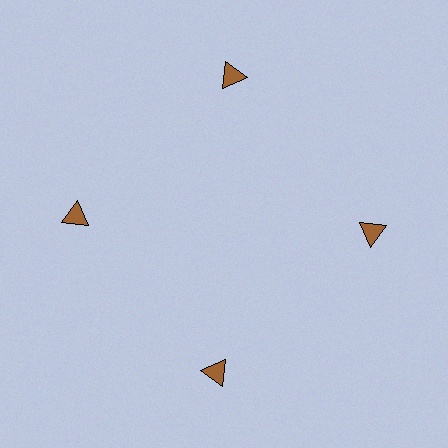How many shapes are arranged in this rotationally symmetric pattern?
There are 4 shapes, arranged in 4 groups of 1.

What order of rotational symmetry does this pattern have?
This pattern has 4-fold rotational symmetry.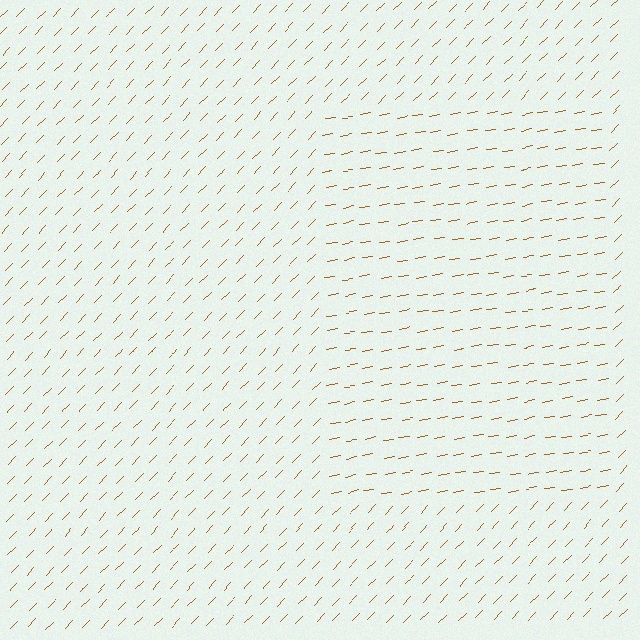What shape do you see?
I see a rectangle.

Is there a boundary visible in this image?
Yes, there is a texture boundary formed by a change in line orientation.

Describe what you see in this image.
The image is filled with small brown line segments. A rectangle region in the image has lines oriented differently from the surrounding lines, creating a visible texture boundary.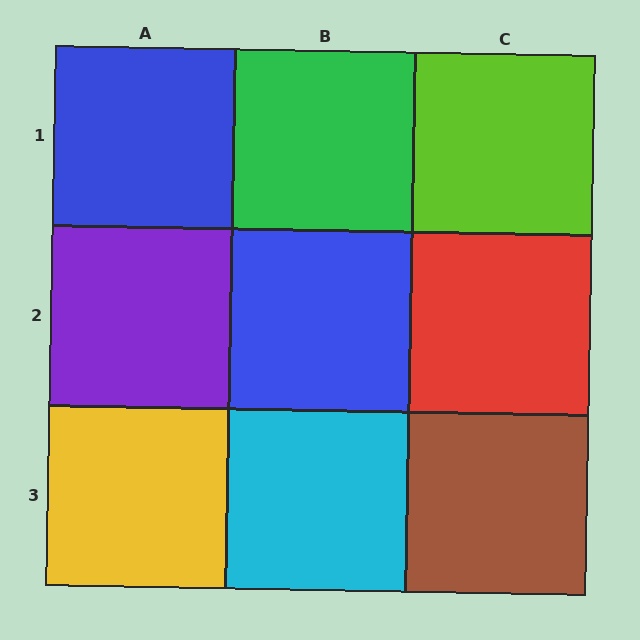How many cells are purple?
1 cell is purple.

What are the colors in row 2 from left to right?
Purple, blue, red.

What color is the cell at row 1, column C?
Lime.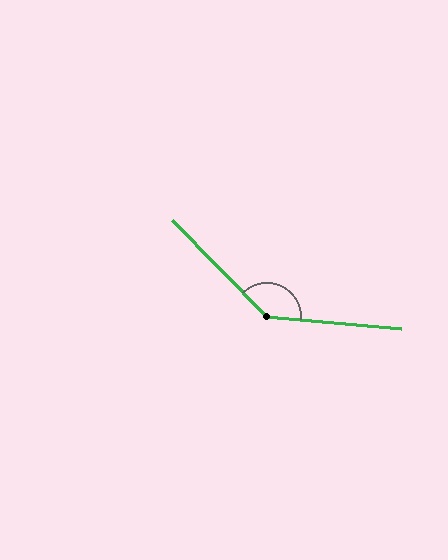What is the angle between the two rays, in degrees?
Approximately 139 degrees.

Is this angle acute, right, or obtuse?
It is obtuse.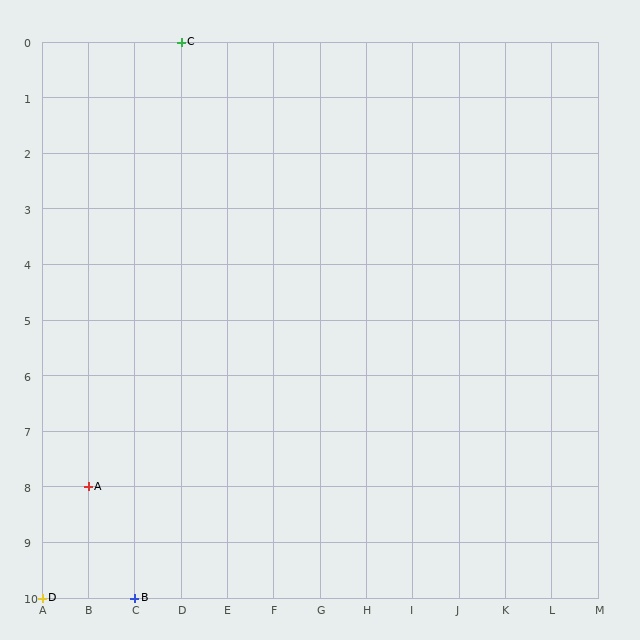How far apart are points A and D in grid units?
Points A and D are 1 column and 2 rows apart (about 2.2 grid units diagonally).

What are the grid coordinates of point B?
Point B is at grid coordinates (C, 10).